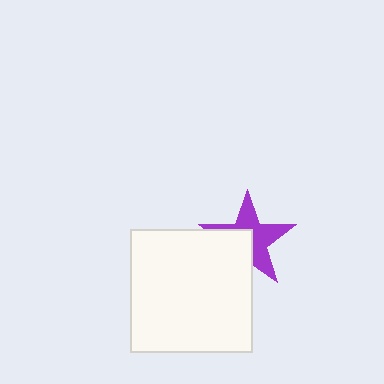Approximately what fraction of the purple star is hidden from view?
Roughly 42% of the purple star is hidden behind the white square.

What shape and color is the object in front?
The object in front is a white square.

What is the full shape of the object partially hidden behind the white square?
The partially hidden object is a purple star.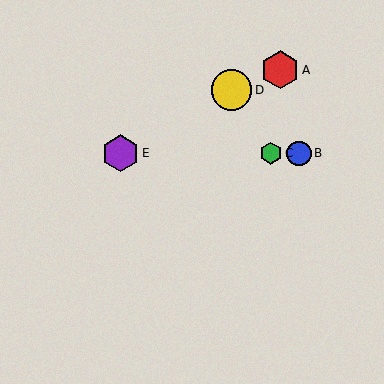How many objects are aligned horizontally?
3 objects (B, C, E) are aligned horizontally.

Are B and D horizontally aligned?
No, B is at y≈153 and D is at y≈90.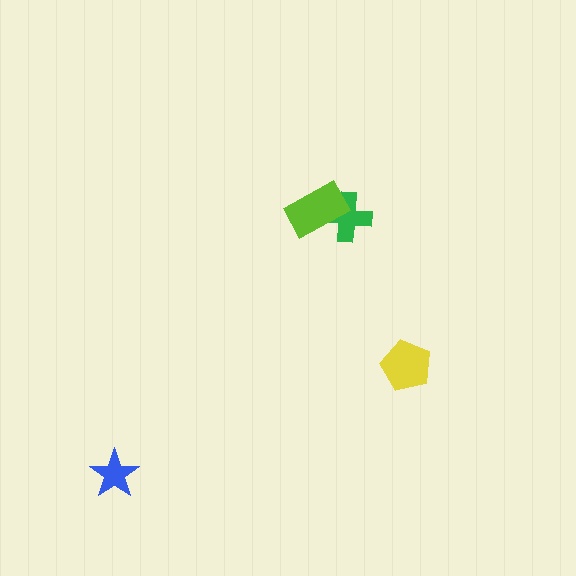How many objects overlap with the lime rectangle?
1 object overlaps with the lime rectangle.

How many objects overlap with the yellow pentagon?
0 objects overlap with the yellow pentagon.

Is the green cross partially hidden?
Yes, it is partially covered by another shape.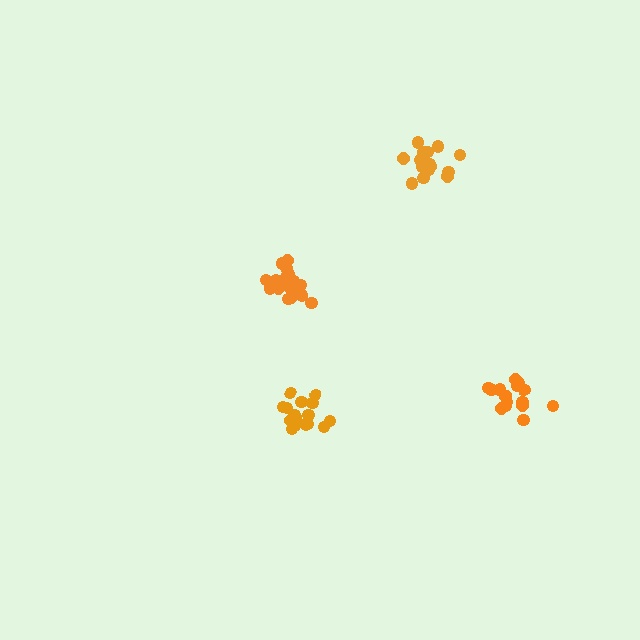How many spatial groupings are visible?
There are 4 spatial groupings.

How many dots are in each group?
Group 1: 18 dots, Group 2: 18 dots, Group 3: 17 dots, Group 4: 15 dots (68 total).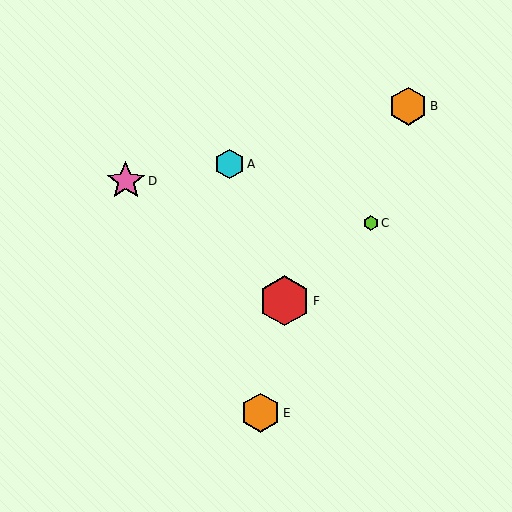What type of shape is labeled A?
Shape A is a cyan hexagon.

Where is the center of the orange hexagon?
The center of the orange hexagon is at (260, 413).